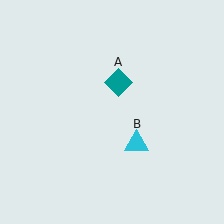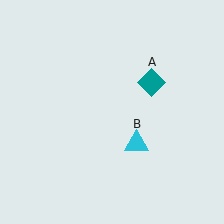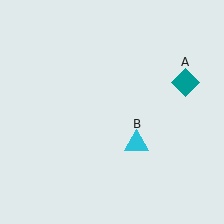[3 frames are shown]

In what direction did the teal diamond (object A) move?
The teal diamond (object A) moved right.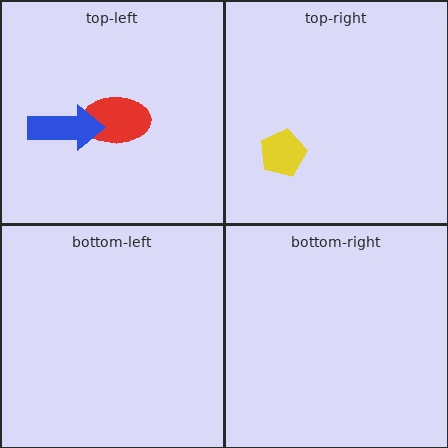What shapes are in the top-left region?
The red ellipse, the blue arrow.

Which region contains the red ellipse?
The top-left region.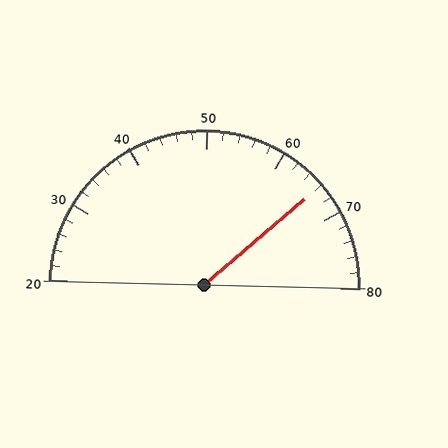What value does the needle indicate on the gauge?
The needle indicates approximately 66.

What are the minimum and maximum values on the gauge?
The gauge ranges from 20 to 80.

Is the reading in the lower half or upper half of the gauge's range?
The reading is in the upper half of the range (20 to 80).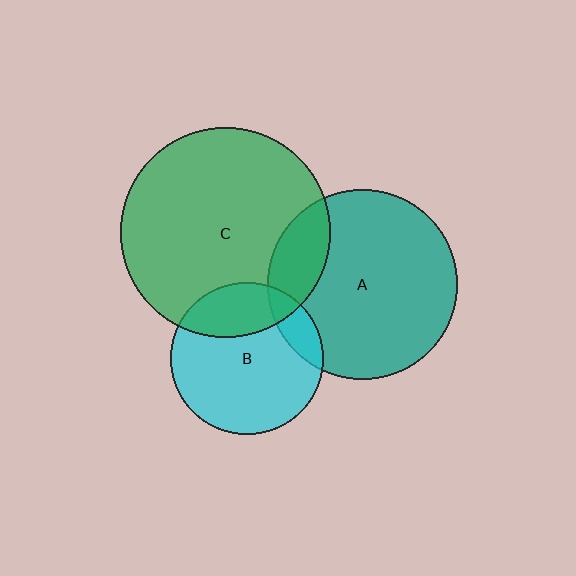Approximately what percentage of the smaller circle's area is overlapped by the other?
Approximately 25%.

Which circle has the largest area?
Circle C (green).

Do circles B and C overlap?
Yes.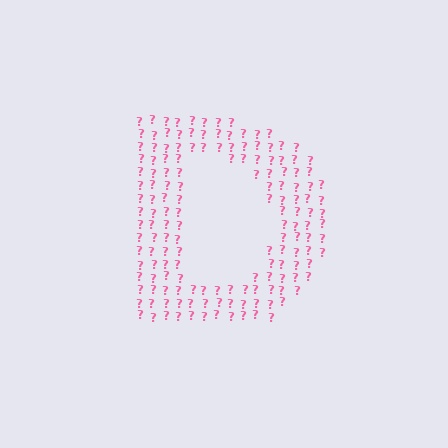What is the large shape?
The large shape is the letter D.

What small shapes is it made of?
It is made of small question marks.